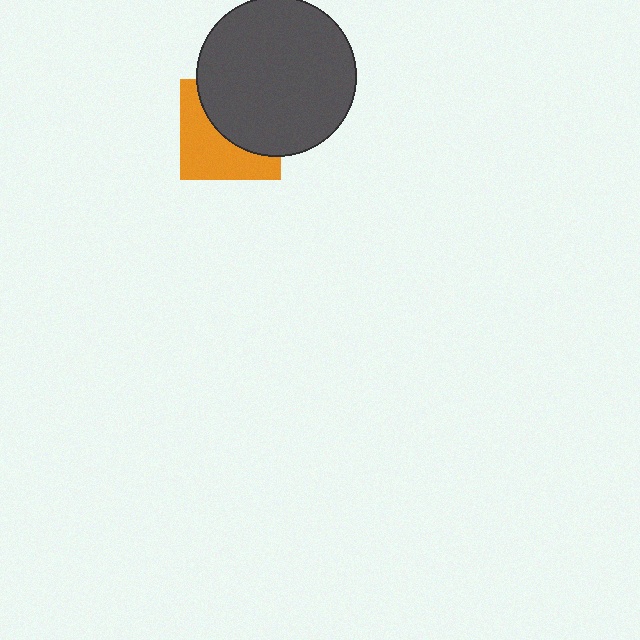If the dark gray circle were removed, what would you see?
You would see the complete orange square.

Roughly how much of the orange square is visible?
About half of it is visible (roughly 49%).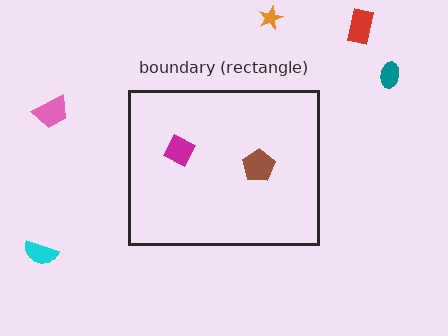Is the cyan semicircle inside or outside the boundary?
Outside.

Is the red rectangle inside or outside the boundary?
Outside.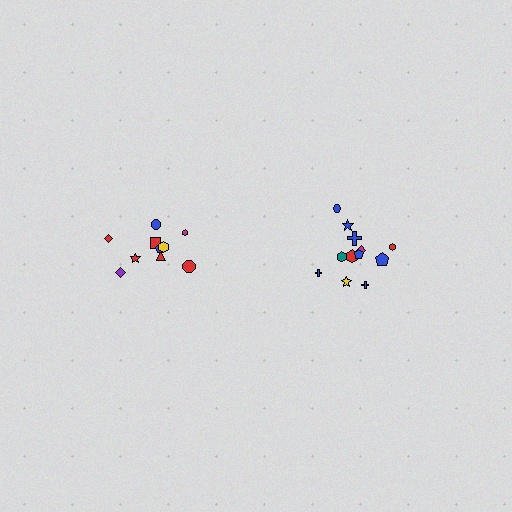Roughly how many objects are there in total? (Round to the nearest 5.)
Roughly 20 objects in total.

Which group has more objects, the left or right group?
The right group.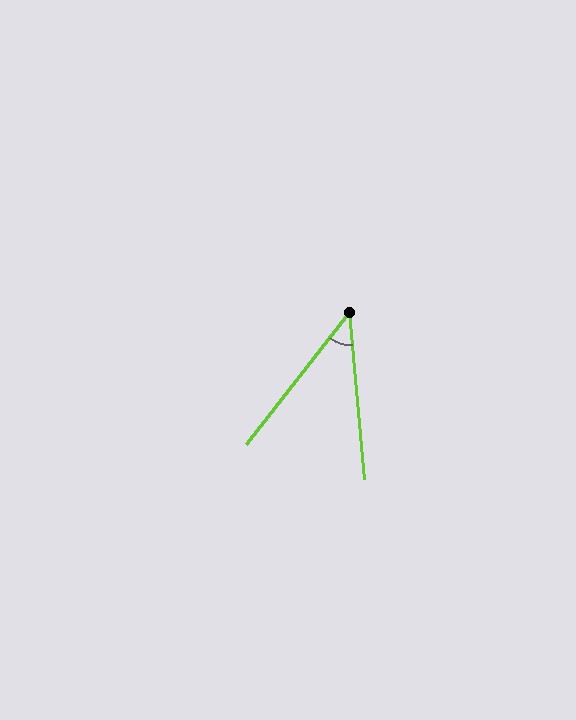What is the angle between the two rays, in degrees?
Approximately 43 degrees.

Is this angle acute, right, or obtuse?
It is acute.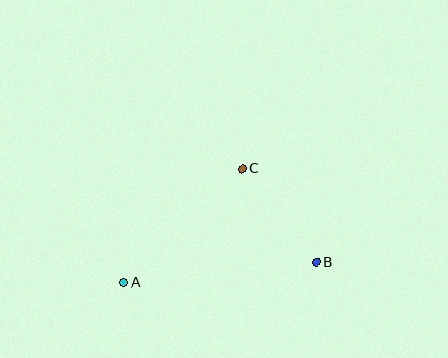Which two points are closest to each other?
Points B and C are closest to each other.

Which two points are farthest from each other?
Points A and B are farthest from each other.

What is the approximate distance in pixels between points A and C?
The distance between A and C is approximately 164 pixels.